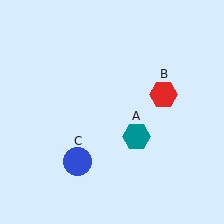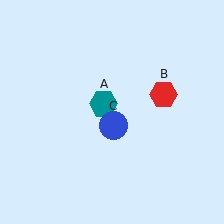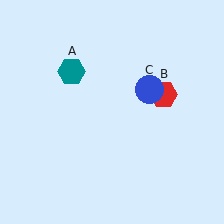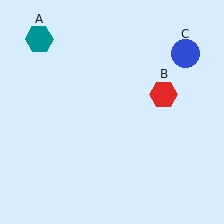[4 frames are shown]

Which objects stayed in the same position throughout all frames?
Red hexagon (object B) remained stationary.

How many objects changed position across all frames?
2 objects changed position: teal hexagon (object A), blue circle (object C).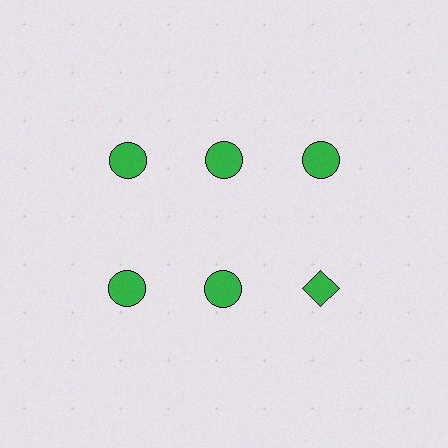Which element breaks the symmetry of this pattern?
The green diamond in the second row, center column breaks the symmetry. All other shapes are green circles.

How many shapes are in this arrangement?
There are 6 shapes arranged in a grid pattern.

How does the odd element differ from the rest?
It has a different shape: diamond instead of circle.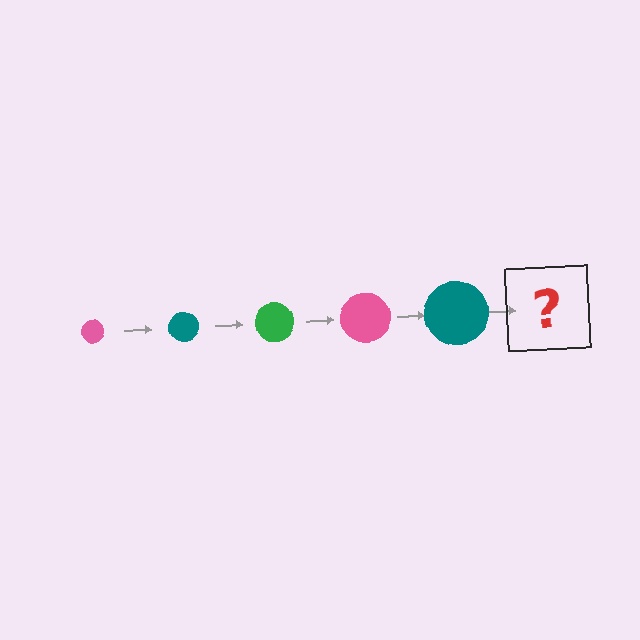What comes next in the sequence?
The next element should be a green circle, larger than the previous one.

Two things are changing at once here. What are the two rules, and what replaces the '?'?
The two rules are that the circle grows larger each step and the color cycles through pink, teal, and green. The '?' should be a green circle, larger than the previous one.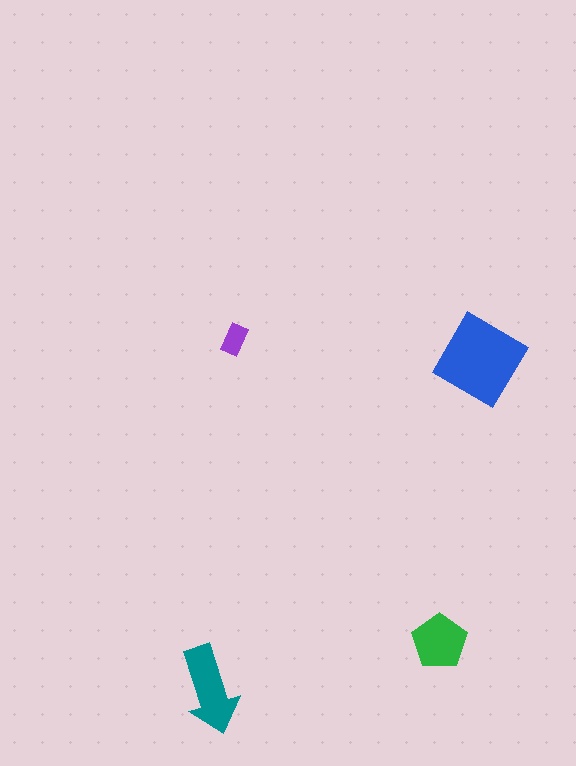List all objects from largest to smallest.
The blue diamond, the teal arrow, the green pentagon, the purple rectangle.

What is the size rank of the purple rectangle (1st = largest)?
4th.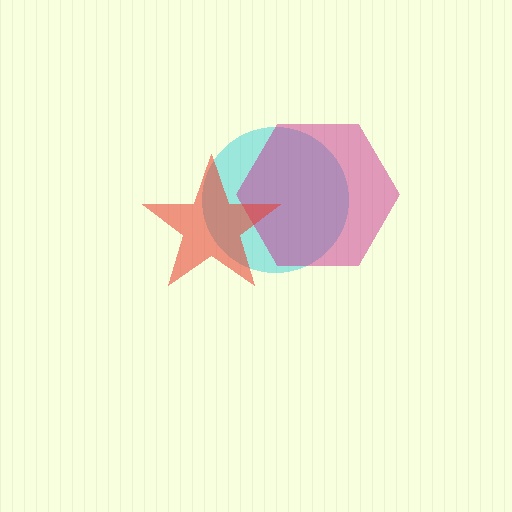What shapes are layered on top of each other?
The layered shapes are: a cyan circle, a magenta hexagon, a red star.